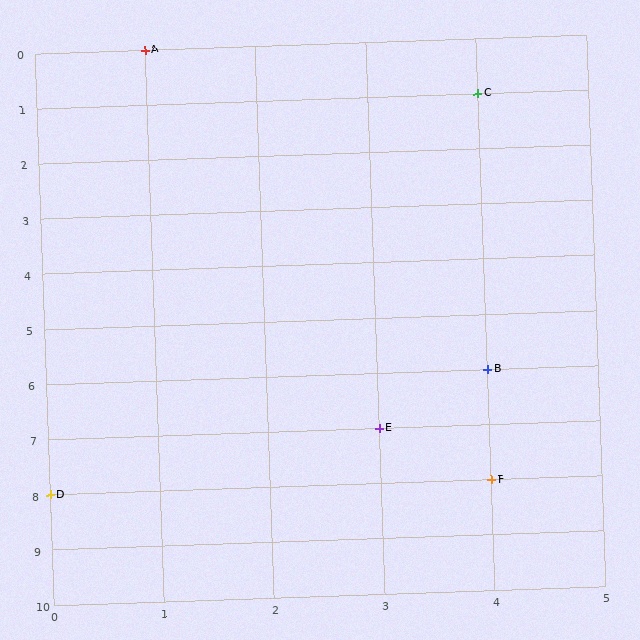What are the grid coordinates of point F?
Point F is at grid coordinates (4, 8).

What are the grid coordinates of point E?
Point E is at grid coordinates (3, 7).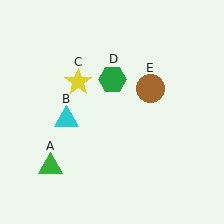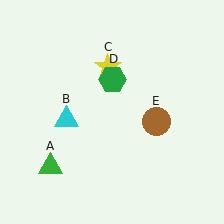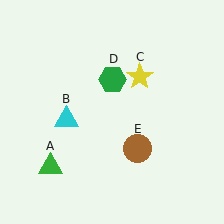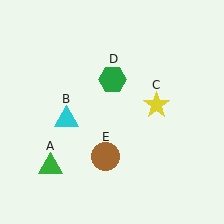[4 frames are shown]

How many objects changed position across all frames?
2 objects changed position: yellow star (object C), brown circle (object E).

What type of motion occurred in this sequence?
The yellow star (object C), brown circle (object E) rotated clockwise around the center of the scene.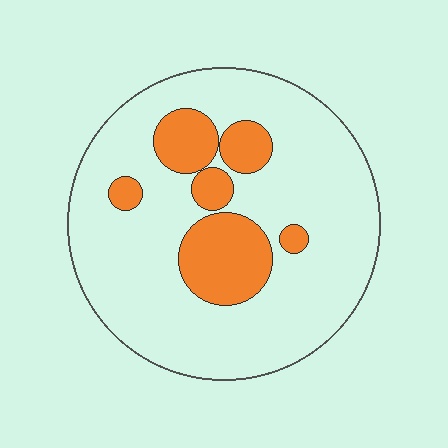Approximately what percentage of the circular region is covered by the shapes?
Approximately 20%.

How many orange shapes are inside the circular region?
6.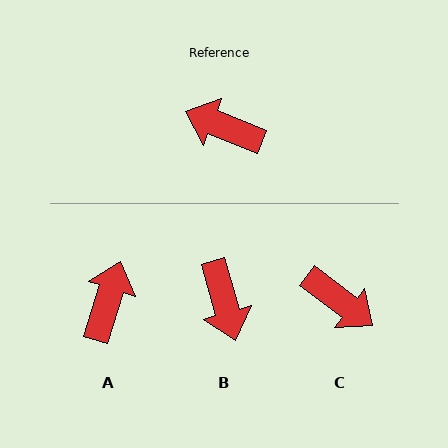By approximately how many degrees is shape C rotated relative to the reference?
Approximately 164 degrees counter-clockwise.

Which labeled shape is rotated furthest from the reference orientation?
C, about 164 degrees away.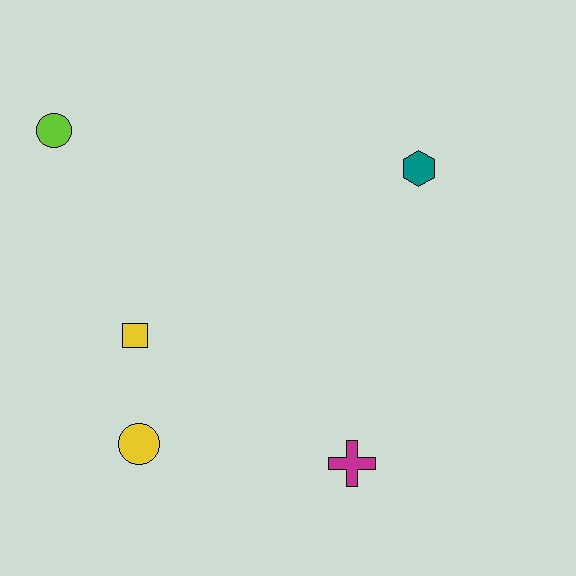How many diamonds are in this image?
There are no diamonds.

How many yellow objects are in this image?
There are 2 yellow objects.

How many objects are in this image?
There are 5 objects.